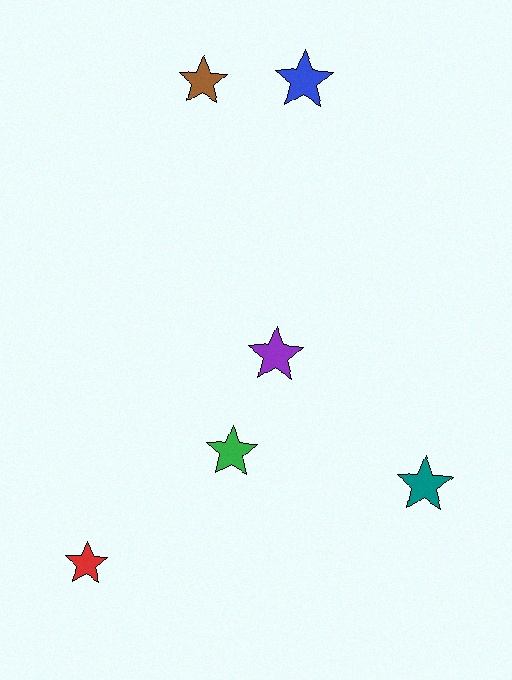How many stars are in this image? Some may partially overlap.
There are 6 stars.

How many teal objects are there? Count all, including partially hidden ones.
There is 1 teal object.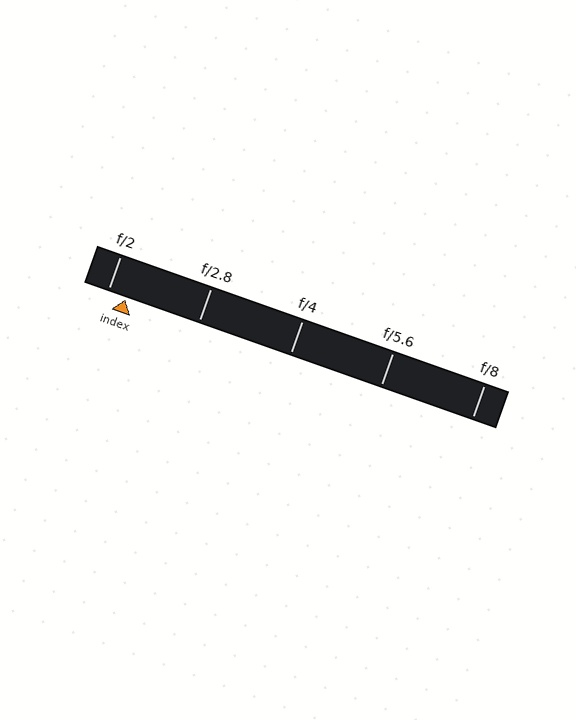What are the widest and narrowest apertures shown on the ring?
The widest aperture shown is f/2 and the narrowest is f/8.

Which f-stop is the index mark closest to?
The index mark is closest to f/2.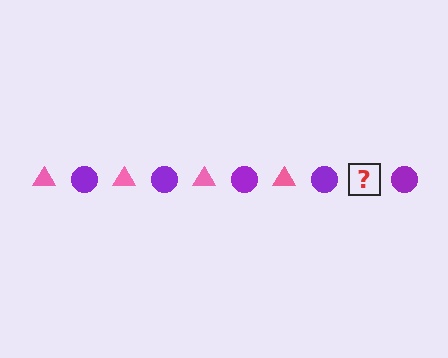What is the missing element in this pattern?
The missing element is a pink triangle.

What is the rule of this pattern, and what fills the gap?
The rule is that the pattern alternates between pink triangle and purple circle. The gap should be filled with a pink triangle.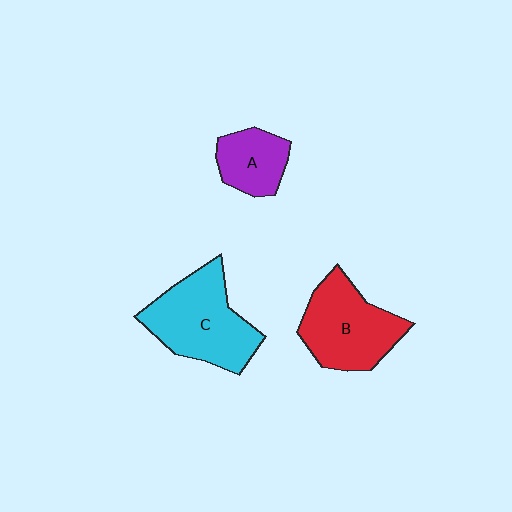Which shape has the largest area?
Shape C (cyan).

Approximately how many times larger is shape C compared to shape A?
Approximately 2.0 times.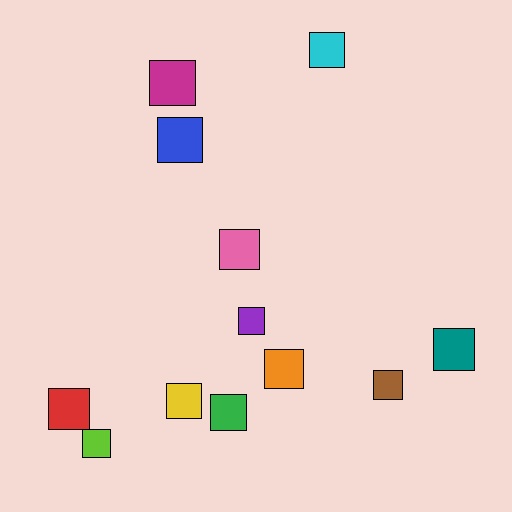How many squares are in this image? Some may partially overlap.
There are 12 squares.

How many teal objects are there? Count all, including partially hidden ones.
There is 1 teal object.